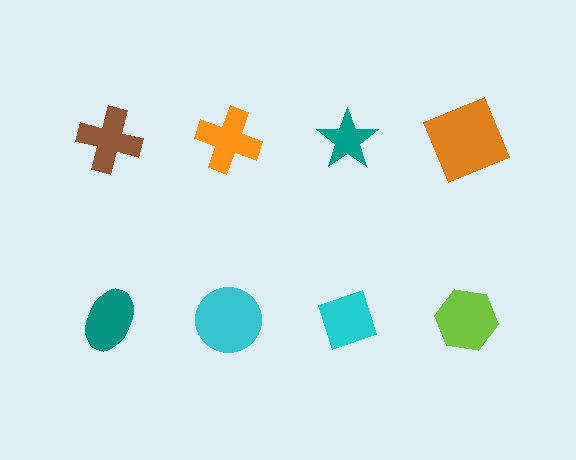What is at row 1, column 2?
An orange cross.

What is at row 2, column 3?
A cyan diamond.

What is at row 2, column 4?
A lime hexagon.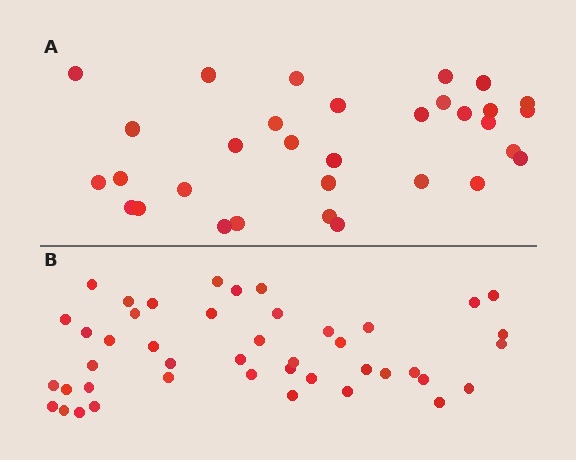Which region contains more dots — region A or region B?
Region B (the bottom region) has more dots.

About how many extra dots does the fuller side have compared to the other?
Region B has roughly 12 or so more dots than region A.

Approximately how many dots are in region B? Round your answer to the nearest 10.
About 40 dots. (The exact count is 44, which rounds to 40.)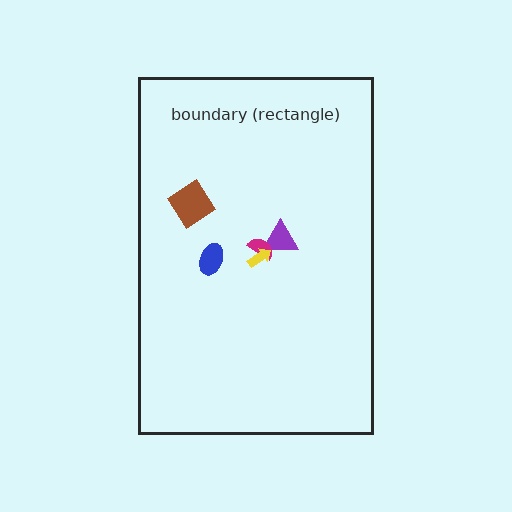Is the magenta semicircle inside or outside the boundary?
Inside.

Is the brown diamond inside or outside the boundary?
Inside.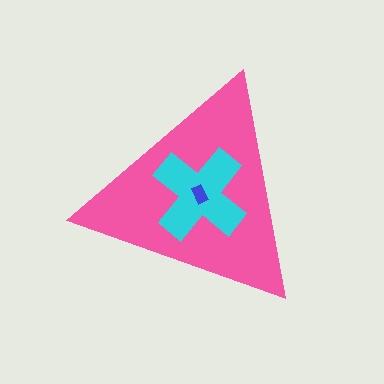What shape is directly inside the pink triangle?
The cyan cross.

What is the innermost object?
The blue rectangle.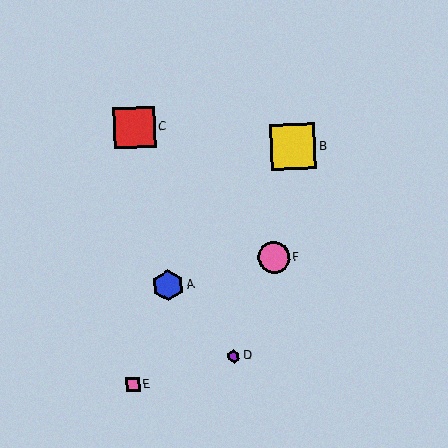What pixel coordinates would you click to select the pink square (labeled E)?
Click at (133, 385) to select the pink square E.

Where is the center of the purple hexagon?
The center of the purple hexagon is at (234, 356).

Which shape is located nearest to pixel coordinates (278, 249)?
The pink circle (labeled F) at (274, 258) is nearest to that location.